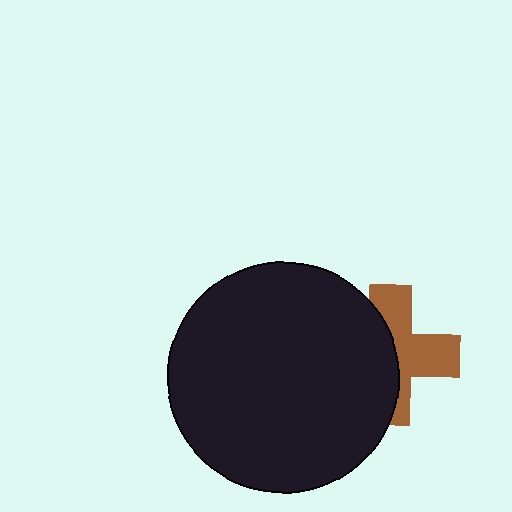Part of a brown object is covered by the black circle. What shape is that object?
It is a cross.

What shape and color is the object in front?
The object in front is a black circle.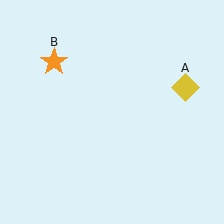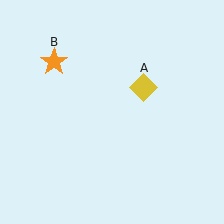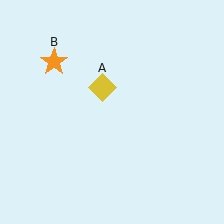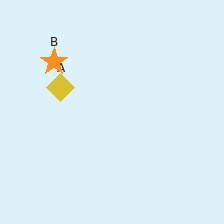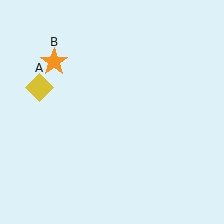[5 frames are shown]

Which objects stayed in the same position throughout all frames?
Orange star (object B) remained stationary.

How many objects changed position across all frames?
1 object changed position: yellow diamond (object A).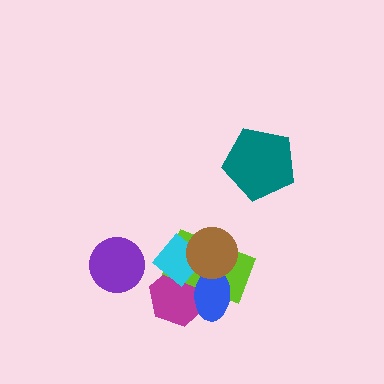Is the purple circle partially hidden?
No, no other shape covers it.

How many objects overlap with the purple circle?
0 objects overlap with the purple circle.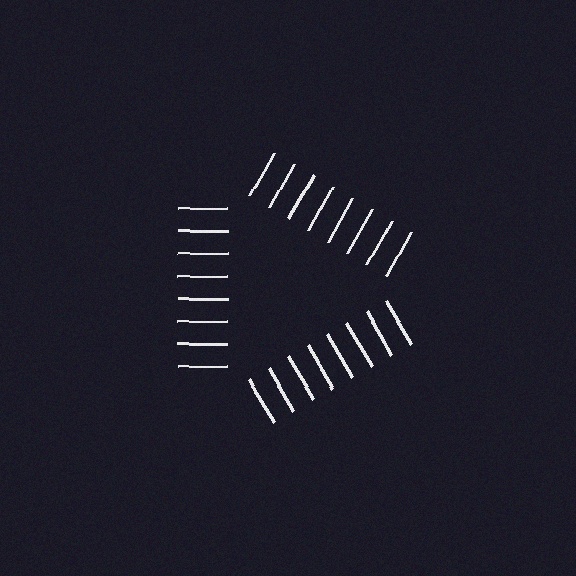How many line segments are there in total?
24 — 8 along each of the 3 edges.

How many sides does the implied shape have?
3 sides — the line-ends trace a triangle.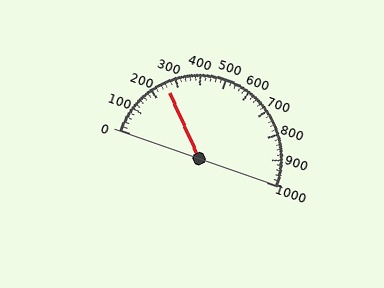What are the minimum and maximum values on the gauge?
The gauge ranges from 0 to 1000.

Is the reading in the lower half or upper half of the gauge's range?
The reading is in the lower half of the range (0 to 1000).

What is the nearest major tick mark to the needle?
The nearest major tick mark is 300.